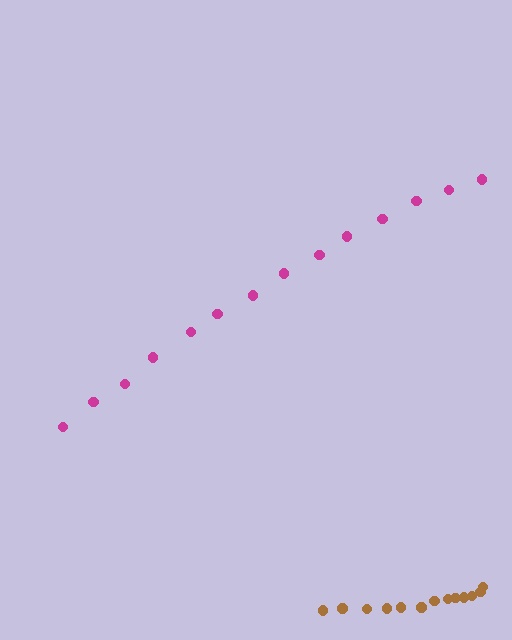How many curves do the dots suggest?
There are 2 distinct paths.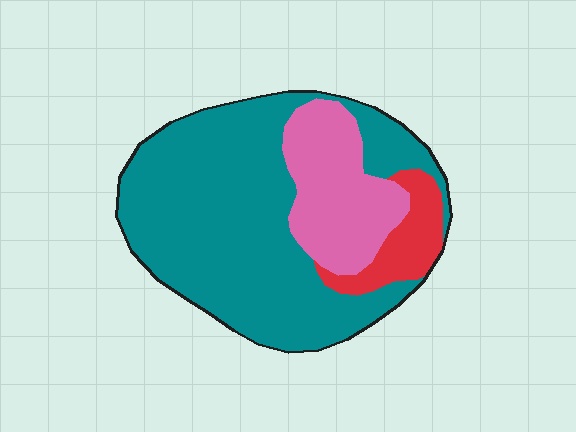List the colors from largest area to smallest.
From largest to smallest: teal, pink, red.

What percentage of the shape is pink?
Pink covers 22% of the shape.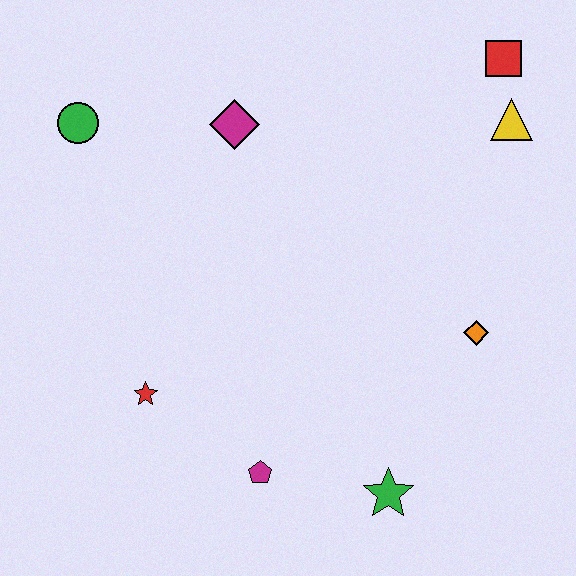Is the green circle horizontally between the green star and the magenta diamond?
No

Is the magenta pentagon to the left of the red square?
Yes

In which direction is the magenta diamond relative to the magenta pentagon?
The magenta diamond is above the magenta pentagon.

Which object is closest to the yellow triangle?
The red square is closest to the yellow triangle.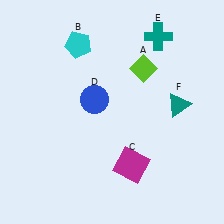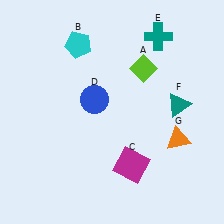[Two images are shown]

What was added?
An orange triangle (G) was added in Image 2.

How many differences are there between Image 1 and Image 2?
There is 1 difference between the two images.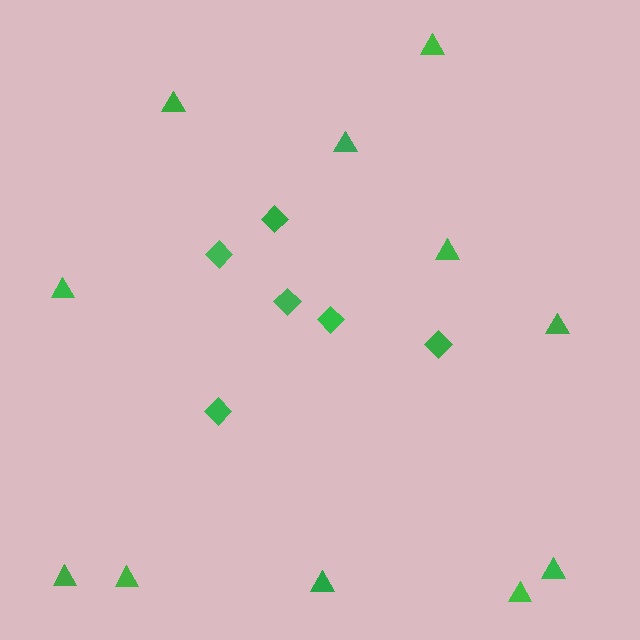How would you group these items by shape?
There are 2 groups: one group of diamonds (6) and one group of triangles (11).